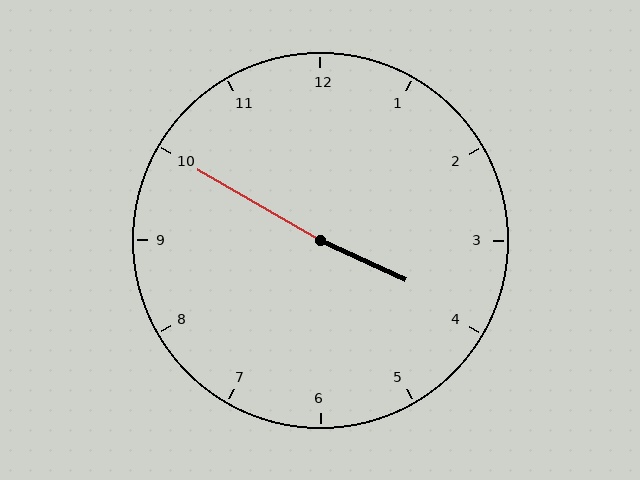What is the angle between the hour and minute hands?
Approximately 175 degrees.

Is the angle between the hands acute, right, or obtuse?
It is obtuse.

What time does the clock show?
3:50.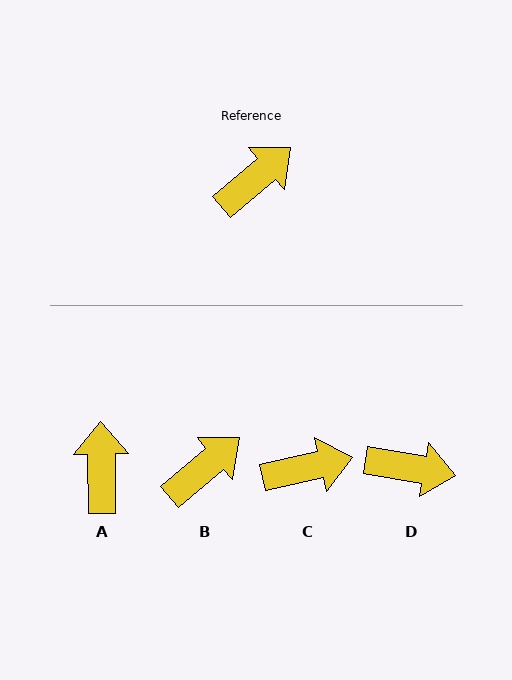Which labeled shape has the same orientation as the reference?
B.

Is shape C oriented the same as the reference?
No, it is off by about 28 degrees.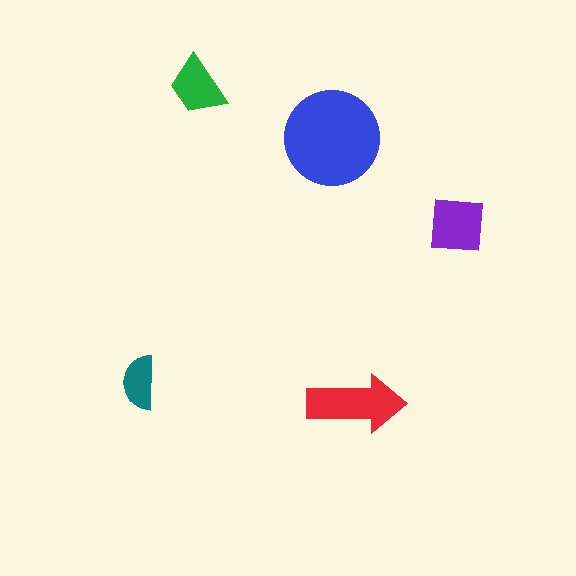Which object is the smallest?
The teal semicircle.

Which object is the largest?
The blue circle.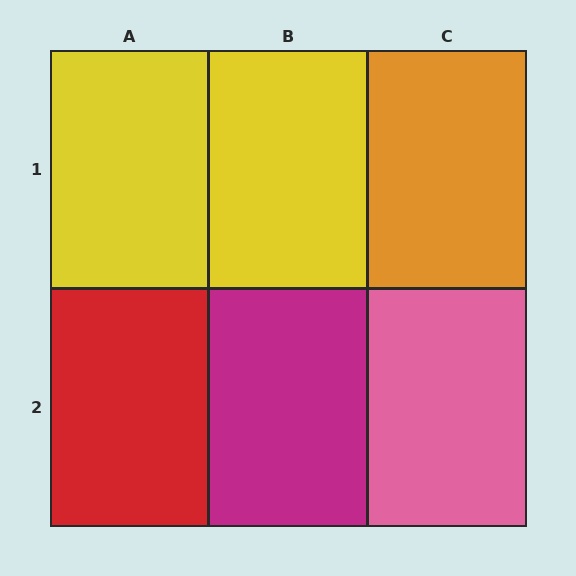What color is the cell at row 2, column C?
Pink.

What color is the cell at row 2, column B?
Magenta.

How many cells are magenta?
1 cell is magenta.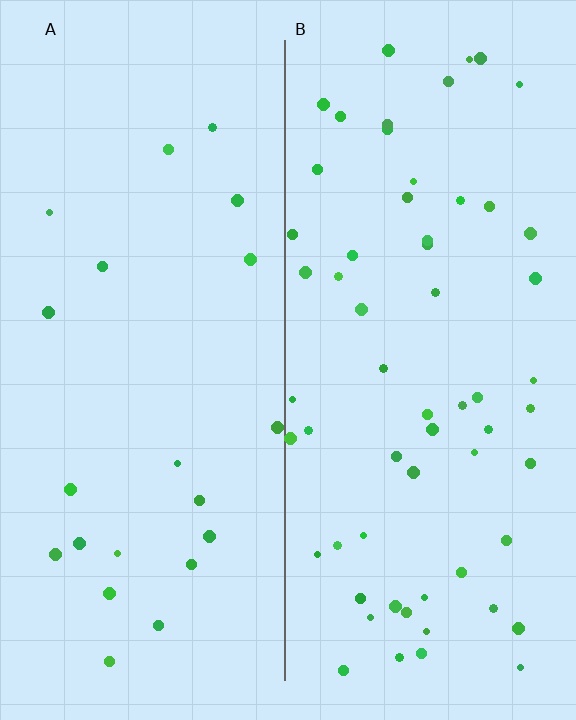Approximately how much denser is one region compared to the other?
Approximately 2.9× — region B over region A.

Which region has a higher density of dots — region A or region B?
B (the right).